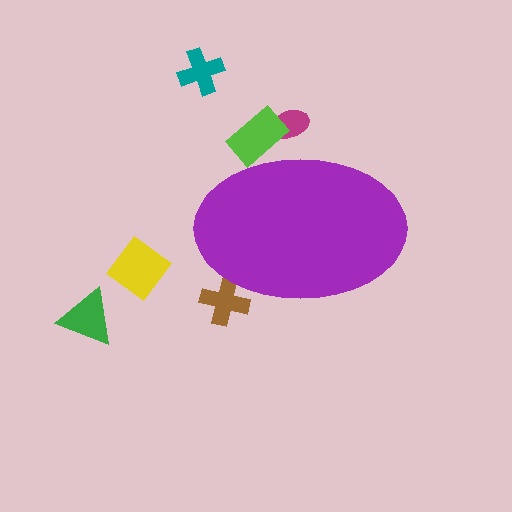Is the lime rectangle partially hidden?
Yes, the lime rectangle is partially hidden behind the purple ellipse.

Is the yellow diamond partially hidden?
No, the yellow diamond is fully visible.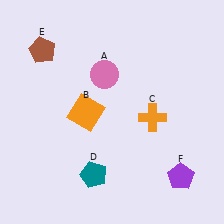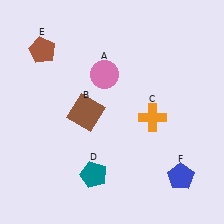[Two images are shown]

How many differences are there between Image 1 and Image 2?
There are 2 differences between the two images.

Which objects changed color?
B changed from orange to brown. F changed from purple to blue.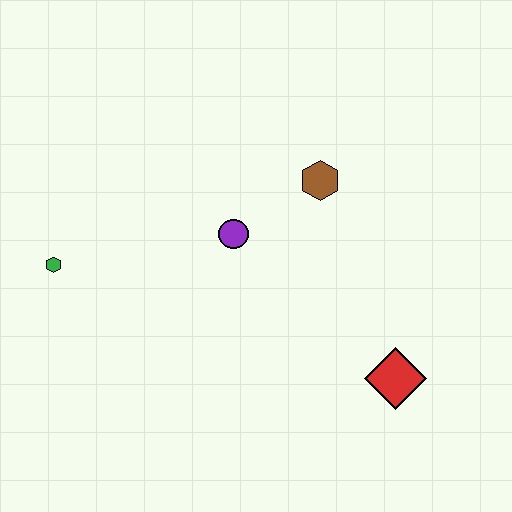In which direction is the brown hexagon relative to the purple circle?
The brown hexagon is to the right of the purple circle.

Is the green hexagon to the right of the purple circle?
No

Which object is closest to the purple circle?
The brown hexagon is closest to the purple circle.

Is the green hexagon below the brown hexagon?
Yes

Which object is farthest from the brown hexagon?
The green hexagon is farthest from the brown hexagon.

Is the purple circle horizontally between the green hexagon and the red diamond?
Yes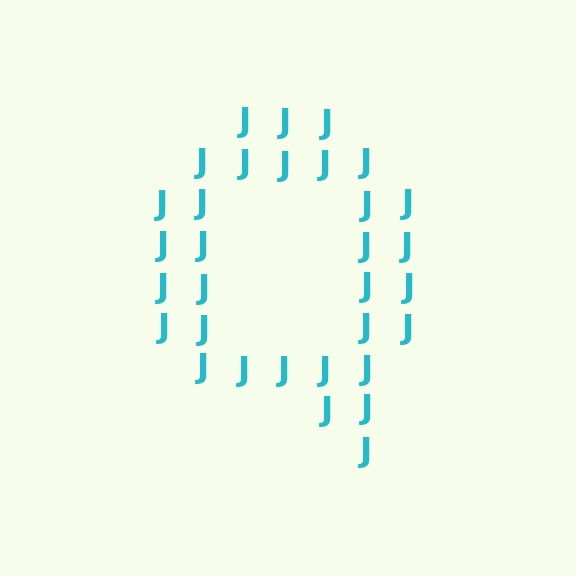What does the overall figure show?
The overall figure shows the letter Q.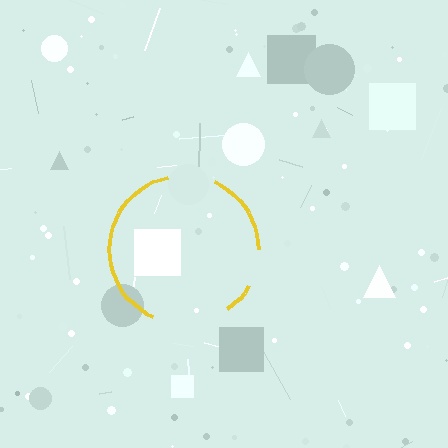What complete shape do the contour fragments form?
The contour fragments form a circle.